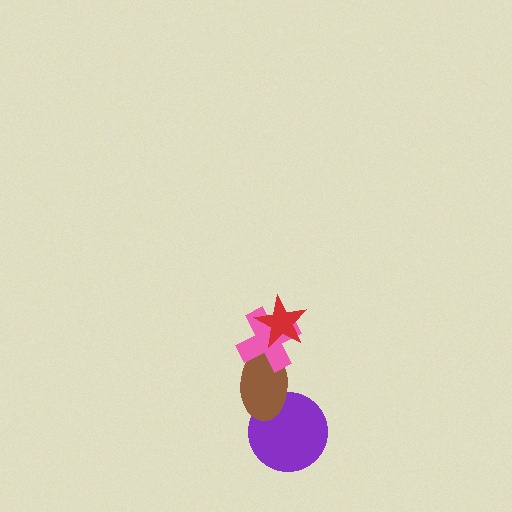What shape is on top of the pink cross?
The red star is on top of the pink cross.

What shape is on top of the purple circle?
The brown ellipse is on top of the purple circle.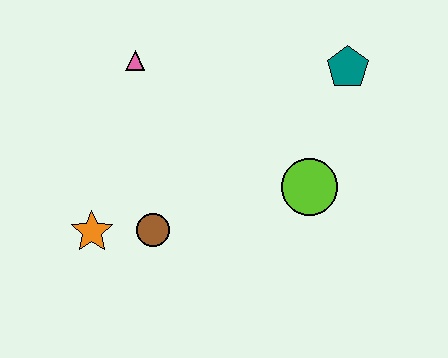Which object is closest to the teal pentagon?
The lime circle is closest to the teal pentagon.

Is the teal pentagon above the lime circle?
Yes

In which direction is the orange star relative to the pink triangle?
The orange star is below the pink triangle.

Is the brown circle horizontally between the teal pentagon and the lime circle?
No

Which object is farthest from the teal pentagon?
The orange star is farthest from the teal pentagon.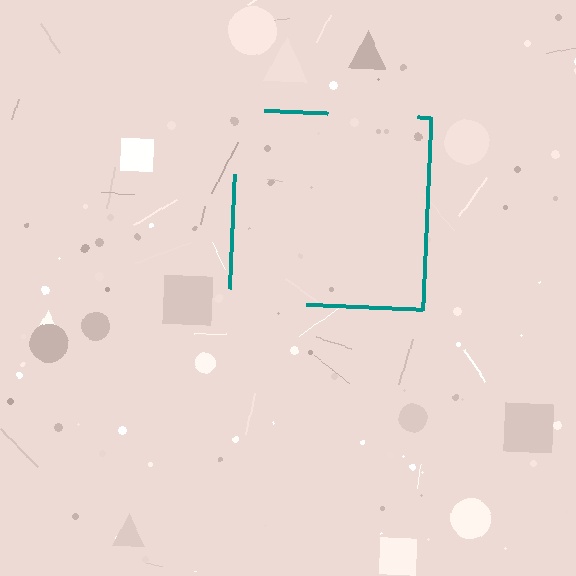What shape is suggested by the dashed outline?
The dashed outline suggests a square.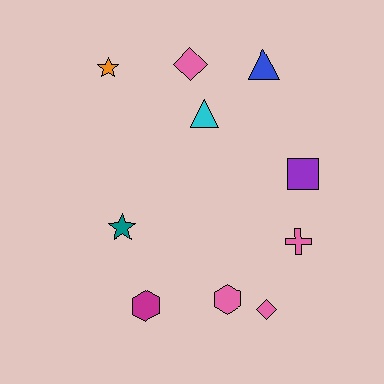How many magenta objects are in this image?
There is 1 magenta object.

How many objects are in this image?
There are 10 objects.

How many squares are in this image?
There is 1 square.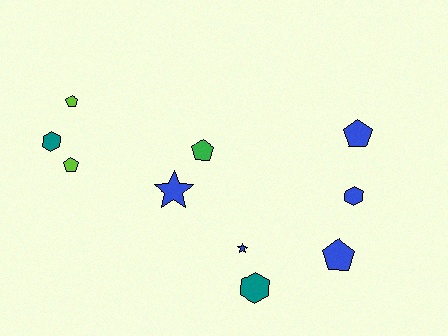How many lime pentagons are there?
There are 2 lime pentagons.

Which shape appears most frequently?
Pentagon, with 5 objects.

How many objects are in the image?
There are 10 objects.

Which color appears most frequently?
Blue, with 5 objects.